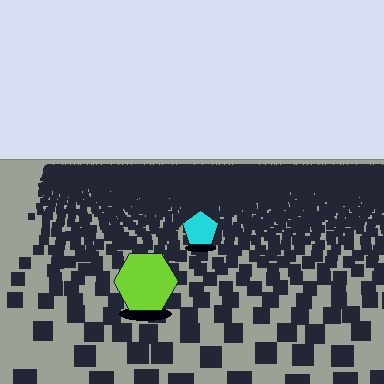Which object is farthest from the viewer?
The cyan pentagon is farthest from the viewer. It appears smaller and the ground texture around it is denser.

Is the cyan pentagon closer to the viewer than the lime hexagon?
No. The lime hexagon is closer — you can tell from the texture gradient: the ground texture is coarser near it.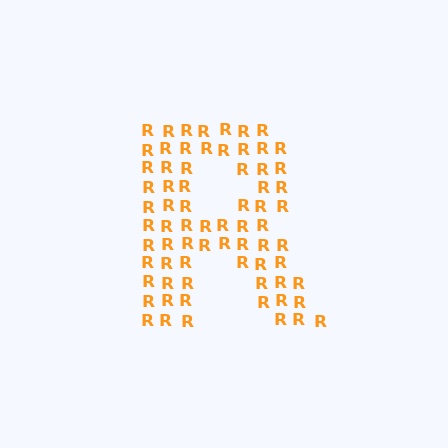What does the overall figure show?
The overall figure shows the letter R.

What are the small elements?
The small elements are letter R's.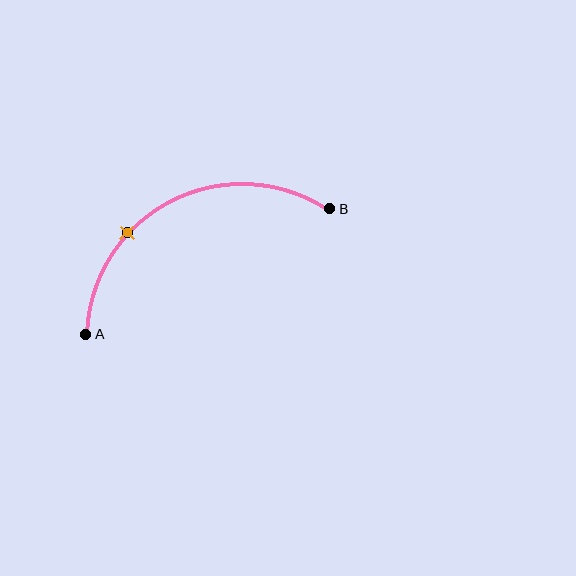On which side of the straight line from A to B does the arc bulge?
The arc bulges above the straight line connecting A and B.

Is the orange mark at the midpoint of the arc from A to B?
No. The orange mark lies on the arc but is closer to endpoint A. The arc midpoint would be at the point on the curve equidistant along the arc from both A and B.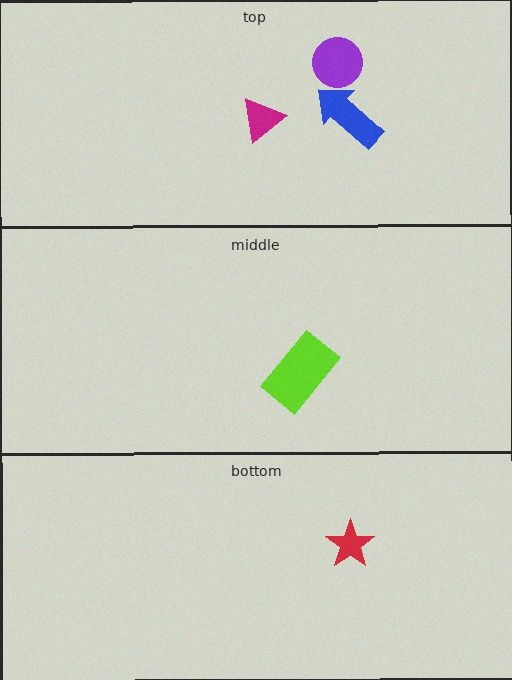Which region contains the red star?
The bottom region.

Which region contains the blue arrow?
The top region.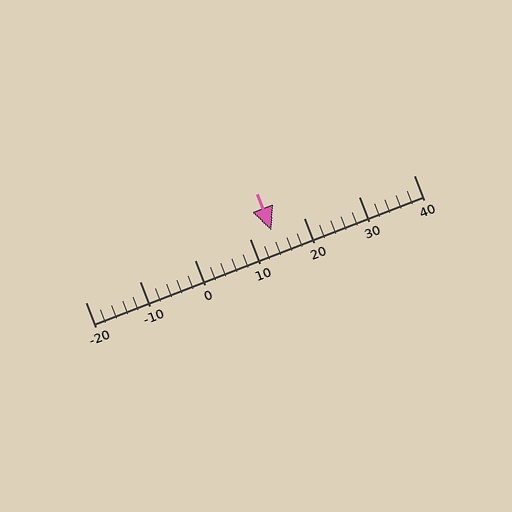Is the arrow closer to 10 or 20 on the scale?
The arrow is closer to 10.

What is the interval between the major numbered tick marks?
The major tick marks are spaced 10 units apart.